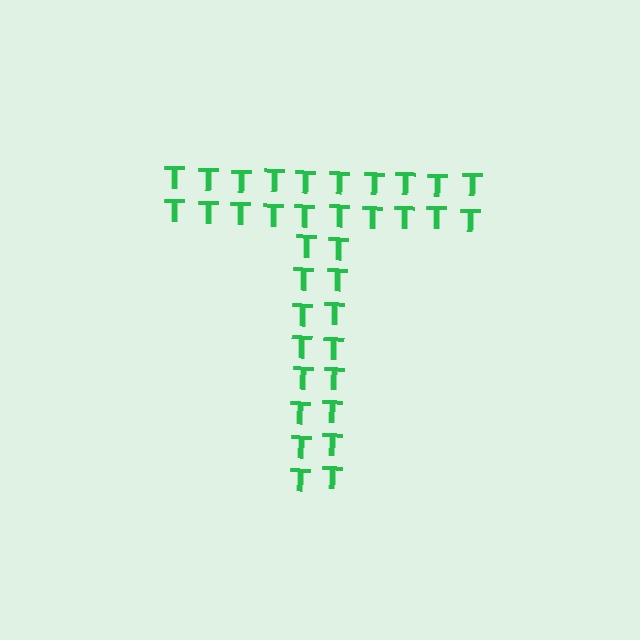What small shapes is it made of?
It is made of small letter T's.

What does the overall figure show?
The overall figure shows the letter T.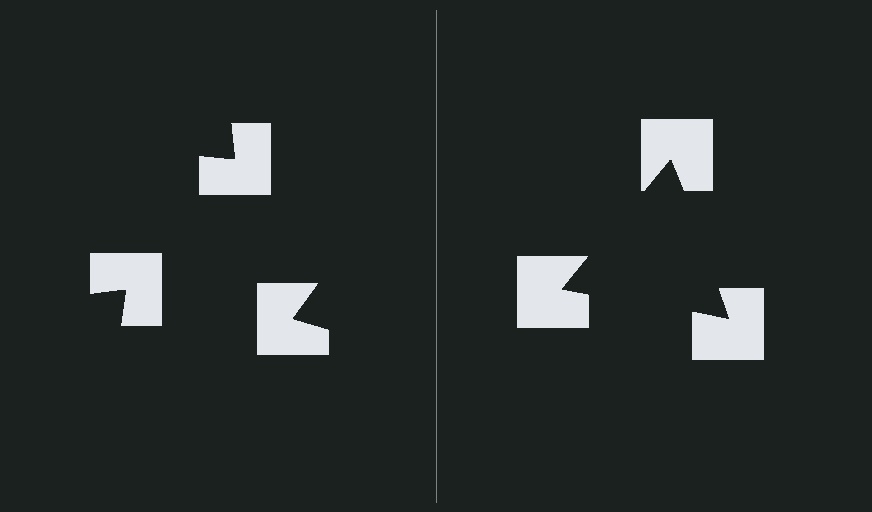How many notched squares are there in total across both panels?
6 — 3 on each side.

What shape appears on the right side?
An illusory triangle.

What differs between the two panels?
The notched squares are positioned identically on both sides; only the wedge orientations differ. On the right they align to a triangle; on the left they are misaligned.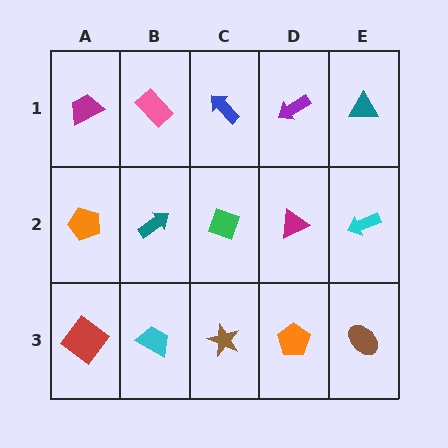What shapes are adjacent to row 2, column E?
A teal triangle (row 1, column E), a brown ellipse (row 3, column E), a magenta triangle (row 2, column D).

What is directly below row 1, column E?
A cyan arrow.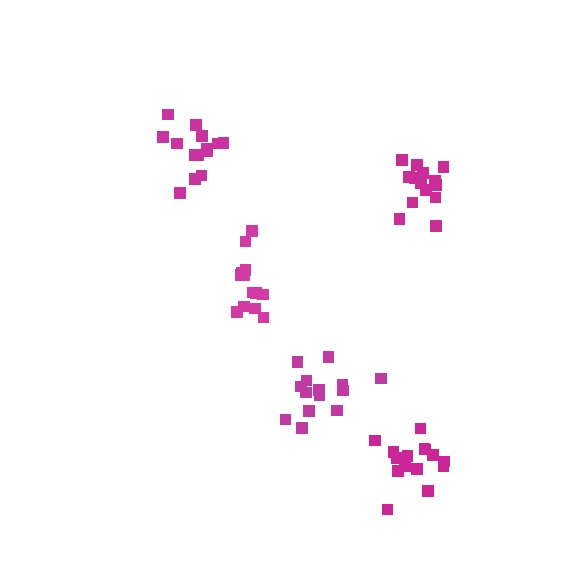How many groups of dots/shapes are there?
There are 5 groups.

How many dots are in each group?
Group 1: 13 dots, Group 2: 14 dots, Group 3: 15 dots, Group 4: 14 dots, Group 5: 14 dots (70 total).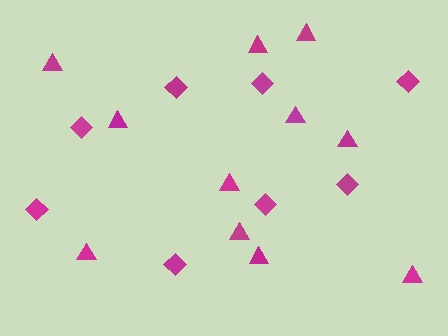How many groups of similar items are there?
There are 2 groups: one group of diamonds (8) and one group of triangles (11).